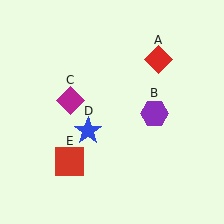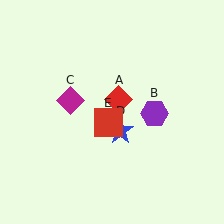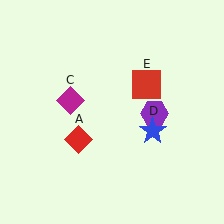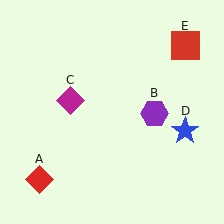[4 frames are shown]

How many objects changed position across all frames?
3 objects changed position: red diamond (object A), blue star (object D), red square (object E).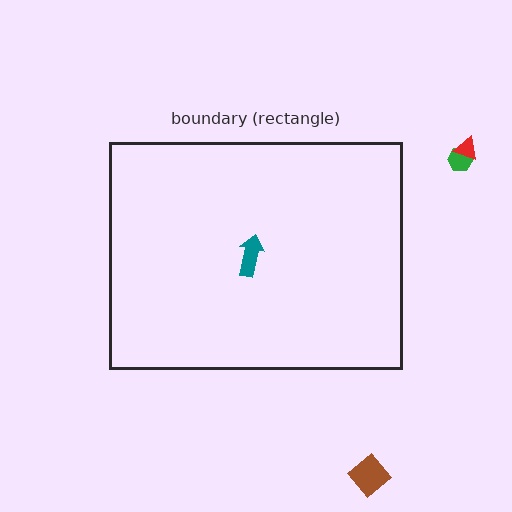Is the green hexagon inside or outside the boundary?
Outside.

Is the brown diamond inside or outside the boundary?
Outside.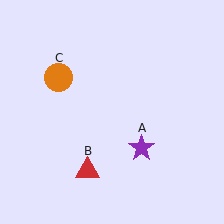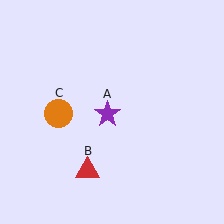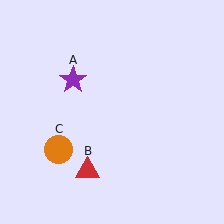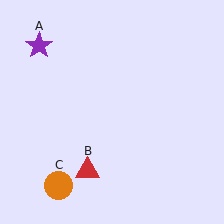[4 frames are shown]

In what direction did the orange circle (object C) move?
The orange circle (object C) moved down.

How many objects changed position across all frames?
2 objects changed position: purple star (object A), orange circle (object C).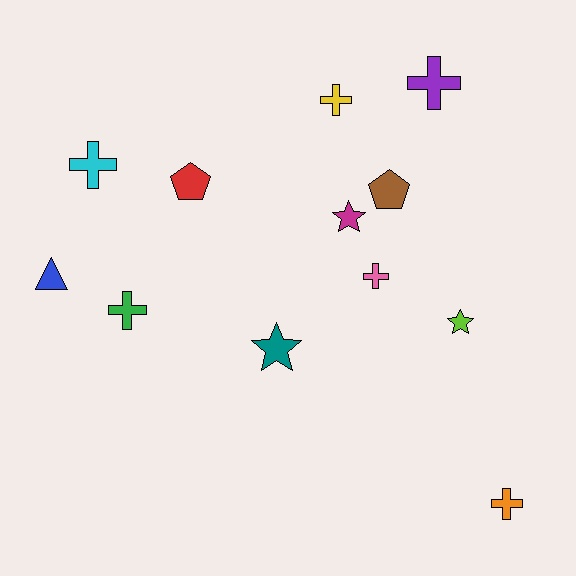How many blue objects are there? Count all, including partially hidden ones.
There is 1 blue object.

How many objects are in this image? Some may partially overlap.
There are 12 objects.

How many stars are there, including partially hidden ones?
There are 3 stars.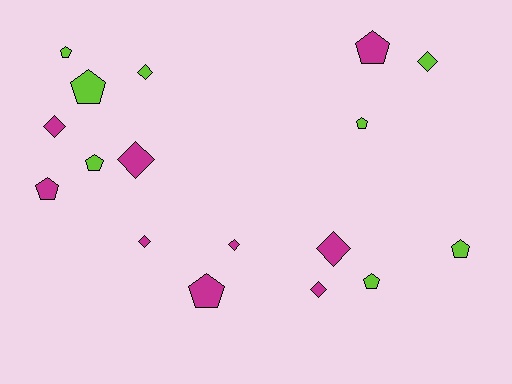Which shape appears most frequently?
Pentagon, with 9 objects.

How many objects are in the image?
There are 17 objects.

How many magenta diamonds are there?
There are 6 magenta diamonds.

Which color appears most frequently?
Magenta, with 9 objects.